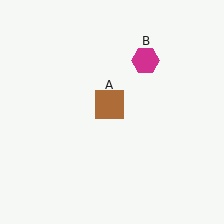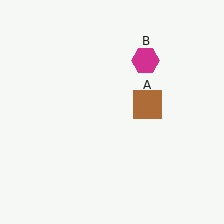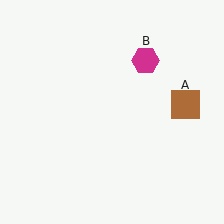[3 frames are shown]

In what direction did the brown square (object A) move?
The brown square (object A) moved right.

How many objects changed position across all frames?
1 object changed position: brown square (object A).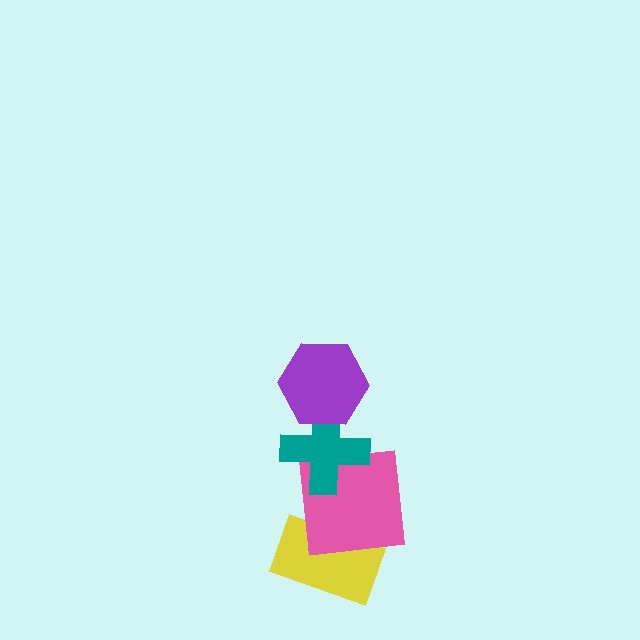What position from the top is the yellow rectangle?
The yellow rectangle is 4th from the top.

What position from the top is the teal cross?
The teal cross is 2nd from the top.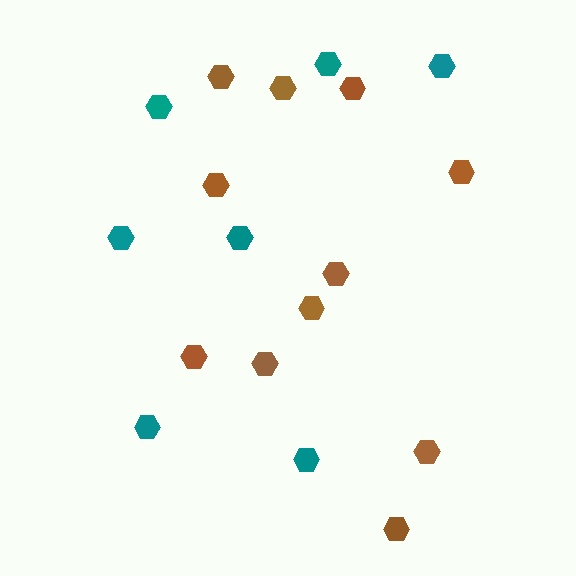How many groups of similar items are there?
There are 2 groups: one group of teal hexagons (7) and one group of brown hexagons (11).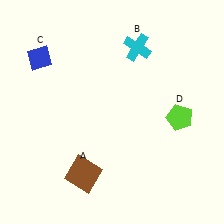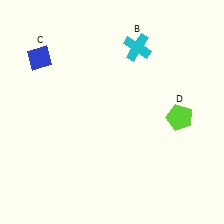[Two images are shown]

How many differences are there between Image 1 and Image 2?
There is 1 difference between the two images.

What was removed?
The brown square (A) was removed in Image 2.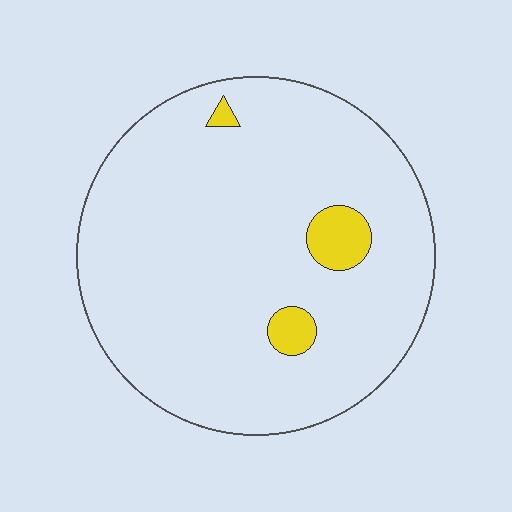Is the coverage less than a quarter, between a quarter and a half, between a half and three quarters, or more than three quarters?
Less than a quarter.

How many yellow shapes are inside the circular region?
3.